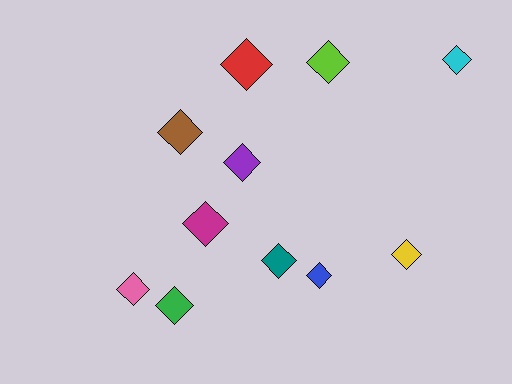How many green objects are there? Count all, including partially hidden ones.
There is 1 green object.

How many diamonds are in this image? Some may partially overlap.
There are 11 diamonds.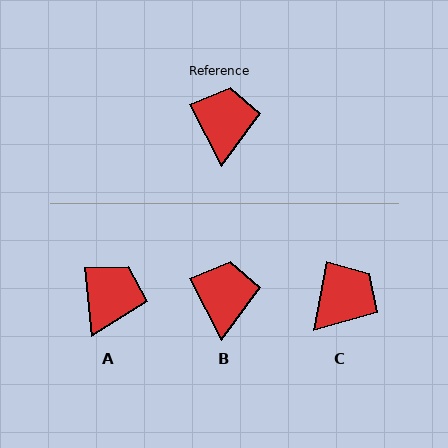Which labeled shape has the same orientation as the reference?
B.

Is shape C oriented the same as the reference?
No, it is off by about 38 degrees.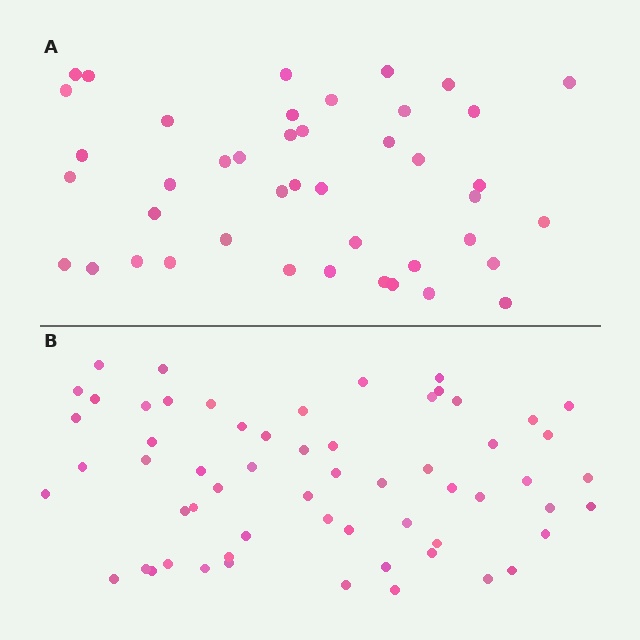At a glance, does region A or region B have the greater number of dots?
Region B (the bottom region) has more dots.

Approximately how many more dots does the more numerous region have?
Region B has approximately 15 more dots than region A.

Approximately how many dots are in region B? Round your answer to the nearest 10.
About 60 dots.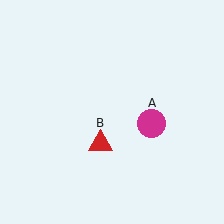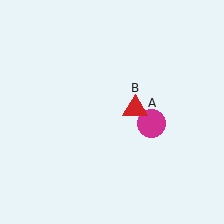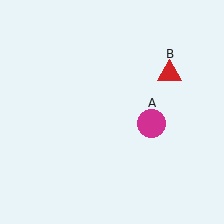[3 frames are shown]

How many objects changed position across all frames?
1 object changed position: red triangle (object B).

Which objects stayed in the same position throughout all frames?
Magenta circle (object A) remained stationary.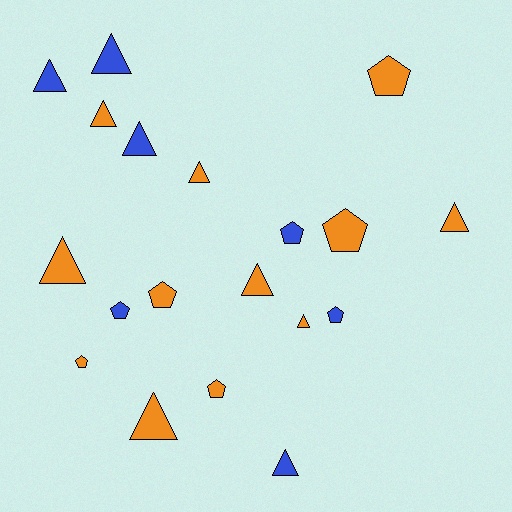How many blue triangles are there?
There are 4 blue triangles.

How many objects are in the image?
There are 19 objects.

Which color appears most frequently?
Orange, with 12 objects.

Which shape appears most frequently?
Triangle, with 11 objects.